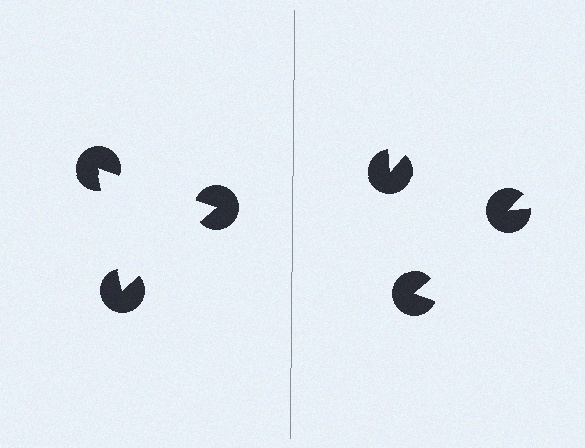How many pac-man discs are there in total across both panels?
6 — 3 on each side.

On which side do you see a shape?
An illusory triangle appears on the left side. On the right side the wedge cuts are rotated, so no coherent shape forms.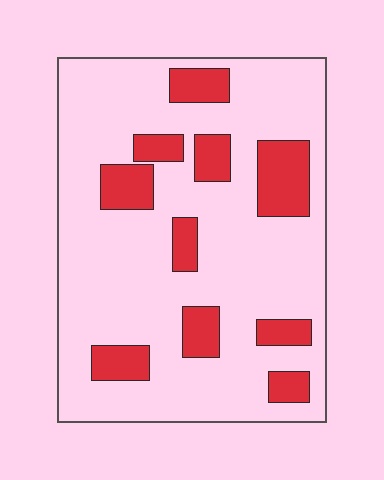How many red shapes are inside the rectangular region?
10.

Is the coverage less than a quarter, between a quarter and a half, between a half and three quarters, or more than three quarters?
Less than a quarter.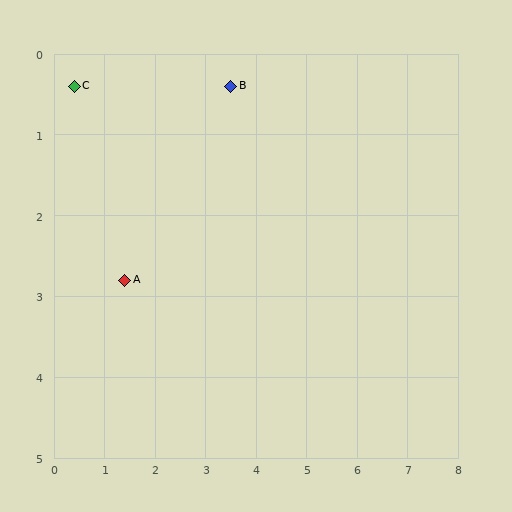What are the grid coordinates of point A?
Point A is at approximately (1.4, 2.8).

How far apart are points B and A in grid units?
Points B and A are about 3.2 grid units apart.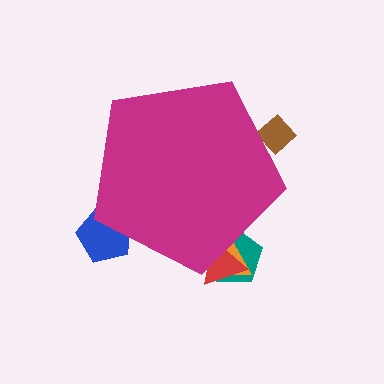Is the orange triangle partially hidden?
Yes, the orange triangle is partially hidden behind the magenta pentagon.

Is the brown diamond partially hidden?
Yes, the brown diamond is partially hidden behind the magenta pentagon.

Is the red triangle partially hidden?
Yes, the red triangle is partially hidden behind the magenta pentagon.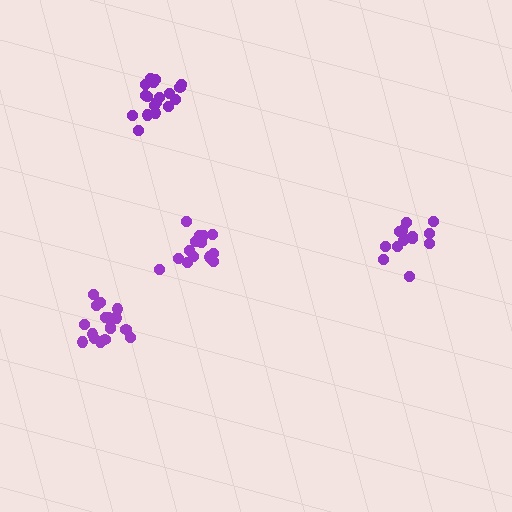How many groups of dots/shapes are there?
There are 4 groups.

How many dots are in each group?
Group 1: 17 dots, Group 2: 14 dots, Group 3: 14 dots, Group 4: 18 dots (63 total).